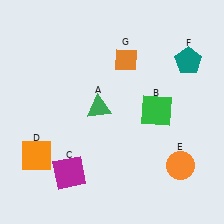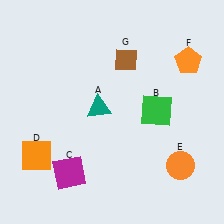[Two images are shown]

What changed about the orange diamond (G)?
In Image 1, G is orange. In Image 2, it changed to brown.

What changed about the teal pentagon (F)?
In Image 1, F is teal. In Image 2, it changed to orange.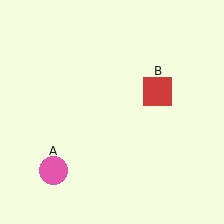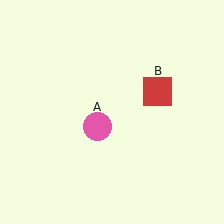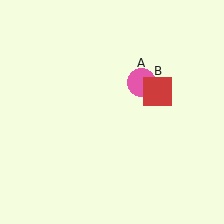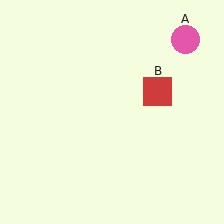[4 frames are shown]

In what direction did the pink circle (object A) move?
The pink circle (object A) moved up and to the right.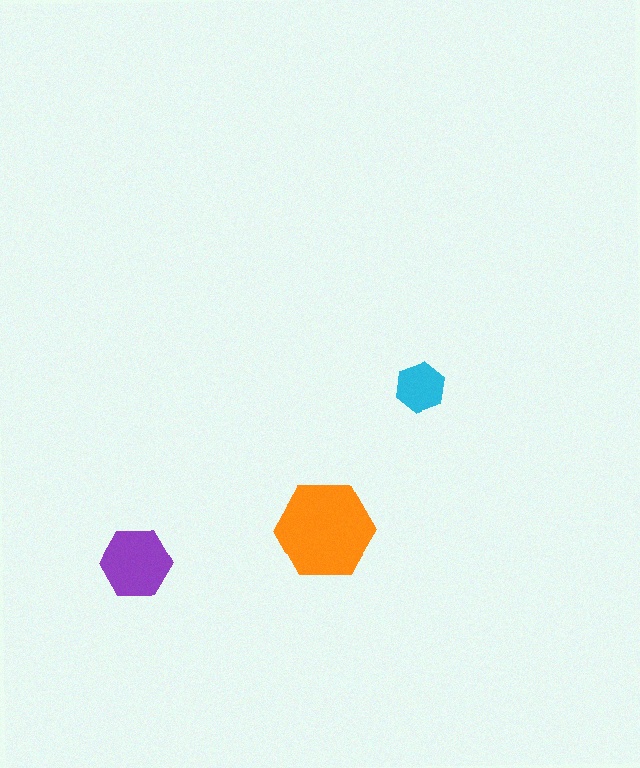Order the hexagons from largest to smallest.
the orange one, the purple one, the cyan one.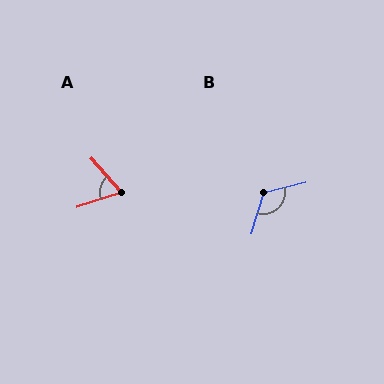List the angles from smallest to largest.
A (66°), B (121°).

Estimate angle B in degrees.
Approximately 121 degrees.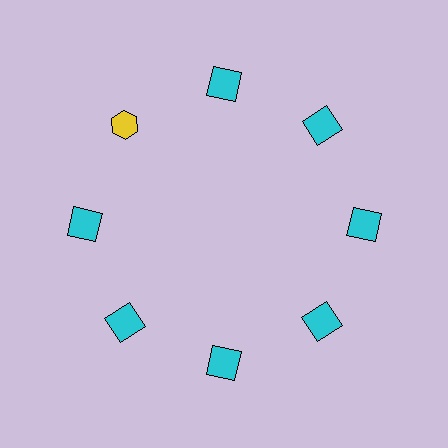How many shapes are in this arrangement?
There are 8 shapes arranged in a ring pattern.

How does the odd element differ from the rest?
It differs in both color (yellow instead of cyan) and shape (hexagon instead of square).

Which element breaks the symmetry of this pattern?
The yellow hexagon at roughly the 10 o'clock position breaks the symmetry. All other shapes are cyan squares.